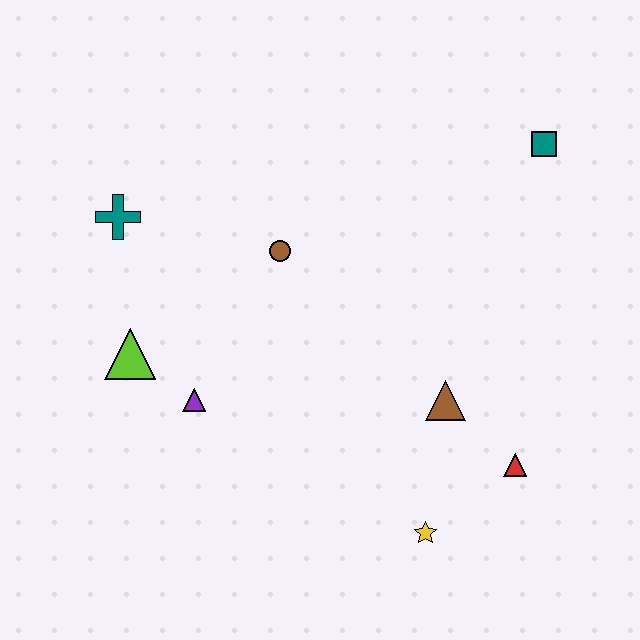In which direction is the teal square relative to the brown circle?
The teal square is to the right of the brown circle.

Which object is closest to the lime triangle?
The purple triangle is closest to the lime triangle.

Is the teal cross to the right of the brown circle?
No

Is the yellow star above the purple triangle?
No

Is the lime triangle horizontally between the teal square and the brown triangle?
No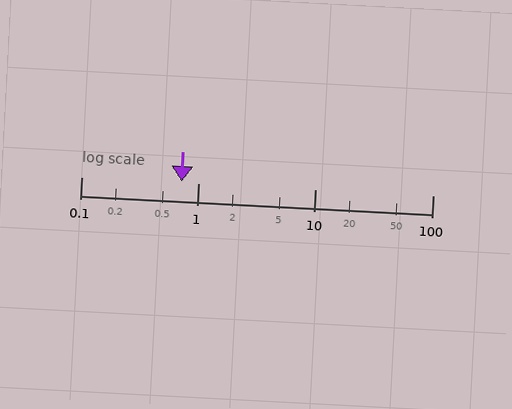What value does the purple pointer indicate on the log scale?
The pointer indicates approximately 0.72.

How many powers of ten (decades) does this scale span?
The scale spans 3 decades, from 0.1 to 100.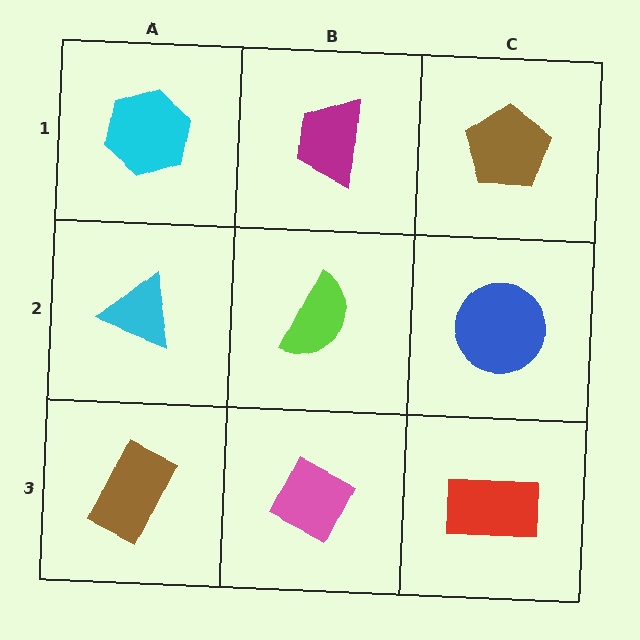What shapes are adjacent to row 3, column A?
A cyan triangle (row 2, column A), a pink diamond (row 3, column B).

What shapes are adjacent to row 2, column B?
A magenta trapezoid (row 1, column B), a pink diamond (row 3, column B), a cyan triangle (row 2, column A), a blue circle (row 2, column C).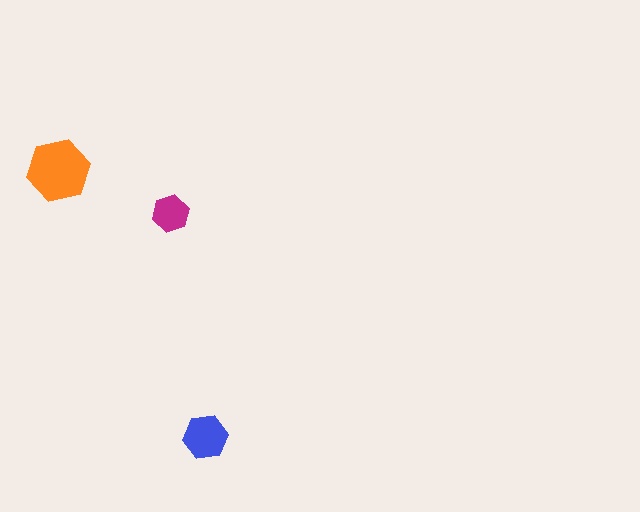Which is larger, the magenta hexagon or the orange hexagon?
The orange one.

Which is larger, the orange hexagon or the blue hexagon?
The orange one.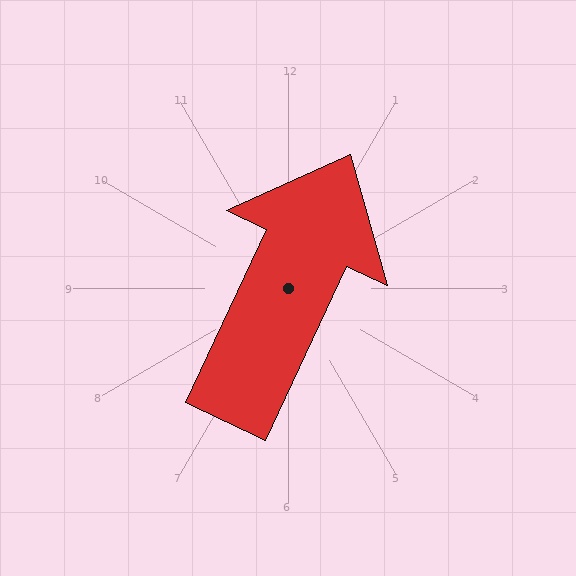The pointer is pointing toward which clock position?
Roughly 1 o'clock.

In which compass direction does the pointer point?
Northeast.